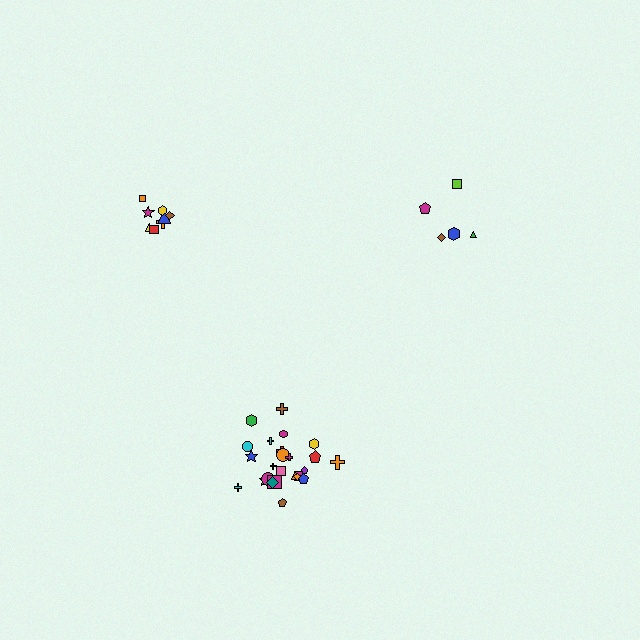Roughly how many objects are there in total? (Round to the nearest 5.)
Roughly 40 objects in total.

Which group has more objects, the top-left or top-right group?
The top-left group.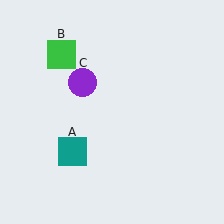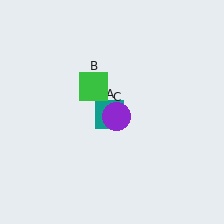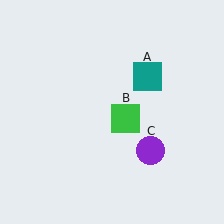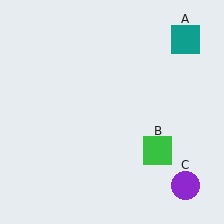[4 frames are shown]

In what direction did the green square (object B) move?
The green square (object B) moved down and to the right.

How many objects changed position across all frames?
3 objects changed position: teal square (object A), green square (object B), purple circle (object C).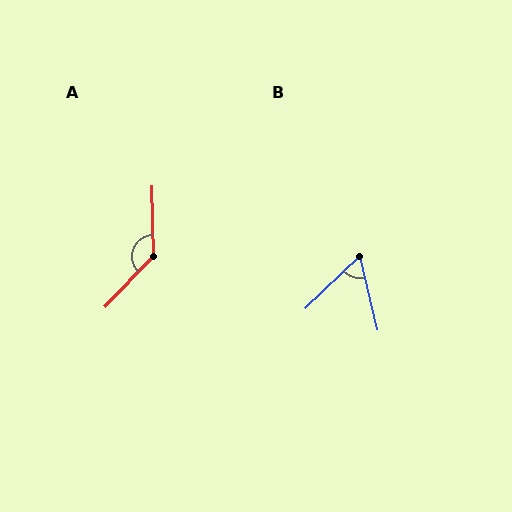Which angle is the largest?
A, at approximately 135 degrees.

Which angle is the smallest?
B, at approximately 59 degrees.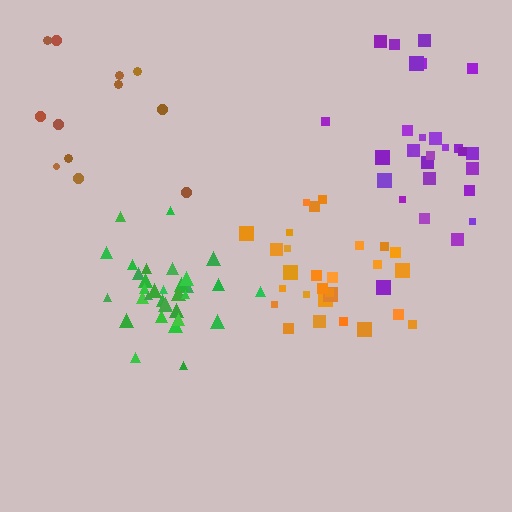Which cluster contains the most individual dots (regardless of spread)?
Green (34).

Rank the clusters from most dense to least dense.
green, orange, purple, brown.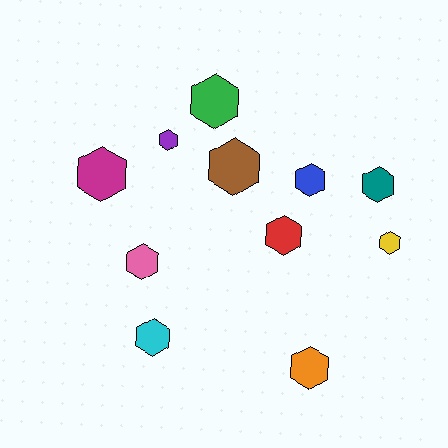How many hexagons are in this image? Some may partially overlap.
There are 11 hexagons.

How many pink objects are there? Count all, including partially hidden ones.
There is 1 pink object.